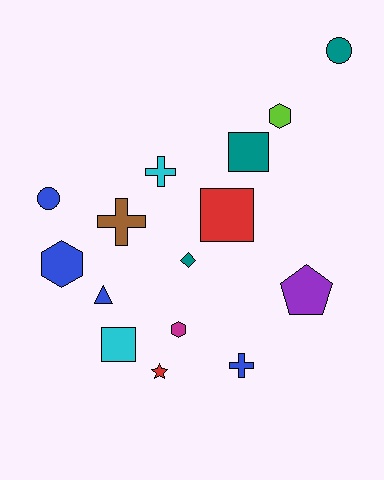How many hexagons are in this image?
There are 3 hexagons.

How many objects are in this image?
There are 15 objects.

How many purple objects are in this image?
There is 1 purple object.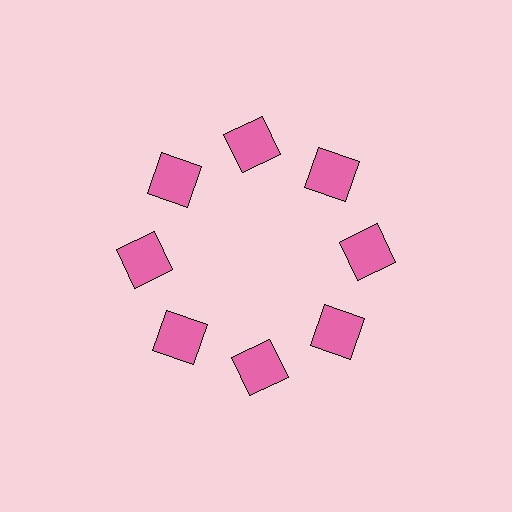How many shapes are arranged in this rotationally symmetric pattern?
There are 8 shapes, arranged in 8 groups of 1.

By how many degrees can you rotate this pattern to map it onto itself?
The pattern maps onto itself every 45 degrees of rotation.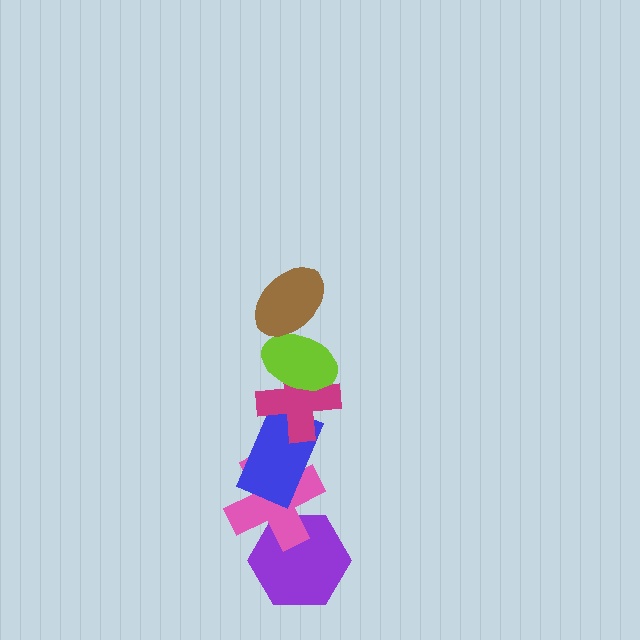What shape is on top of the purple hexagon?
The pink cross is on top of the purple hexagon.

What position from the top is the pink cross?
The pink cross is 5th from the top.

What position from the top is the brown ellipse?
The brown ellipse is 1st from the top.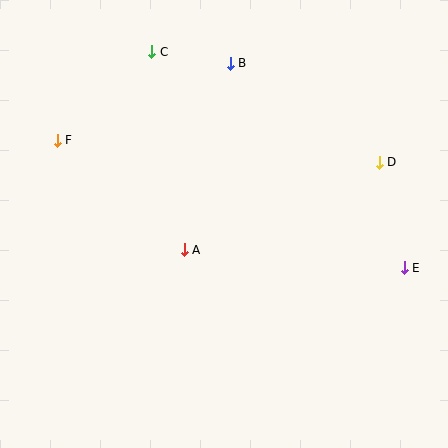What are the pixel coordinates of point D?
Point D is at (379, 162).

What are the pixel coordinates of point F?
Point F is at (57, 140).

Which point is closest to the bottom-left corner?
Point A is closest to the bottom-left corner.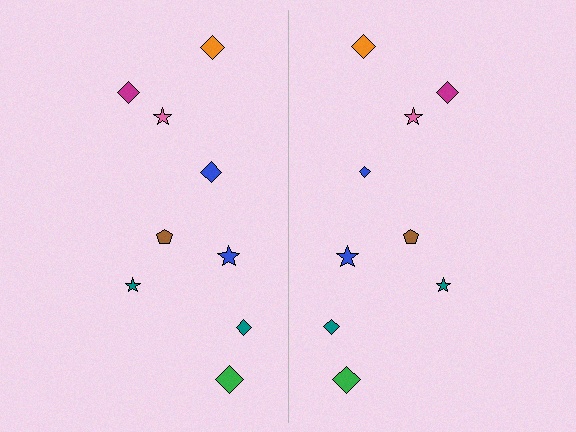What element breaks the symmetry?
The blue diamond on the right side has a different size than its mirror counterpart.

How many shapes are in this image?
There are 18 shapes in this image.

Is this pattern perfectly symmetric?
No, the pattern is not perfectly symmetric. The blue diamond on the right side has a different size than its mirror counterpart.